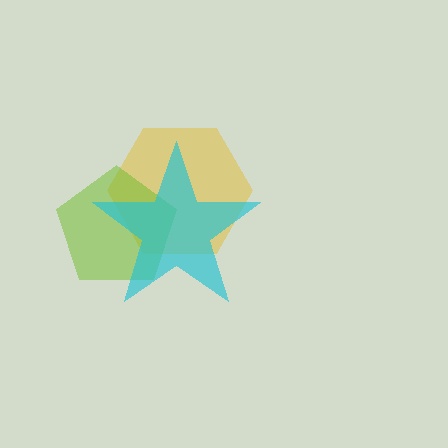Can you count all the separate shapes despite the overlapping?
Yes, there are 3 separate shapes.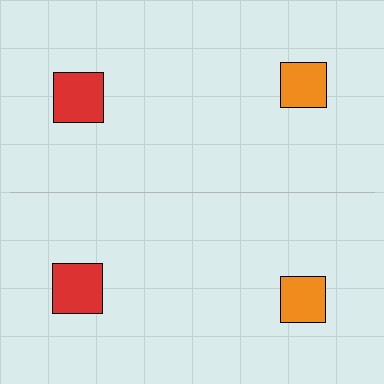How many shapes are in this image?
There are 4 shapes in this image.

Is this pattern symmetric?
Yes, this pattern has bilateral (reflection) symmetry.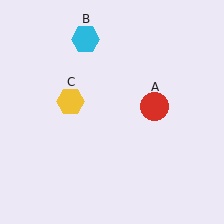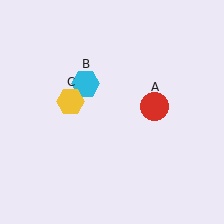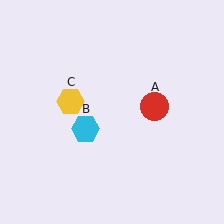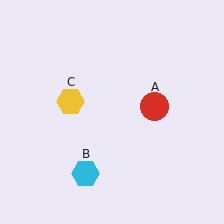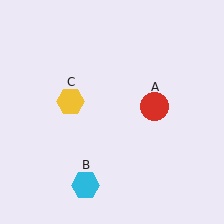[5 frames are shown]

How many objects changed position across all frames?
1 object changed position: cyan hexagon (object B).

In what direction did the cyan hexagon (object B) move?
The cyan hexagon (object B) moved down.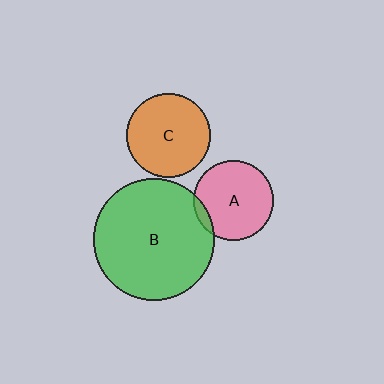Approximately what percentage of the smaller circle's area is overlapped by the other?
Approximately 5%.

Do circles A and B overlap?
Yes.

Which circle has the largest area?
Circle B (green).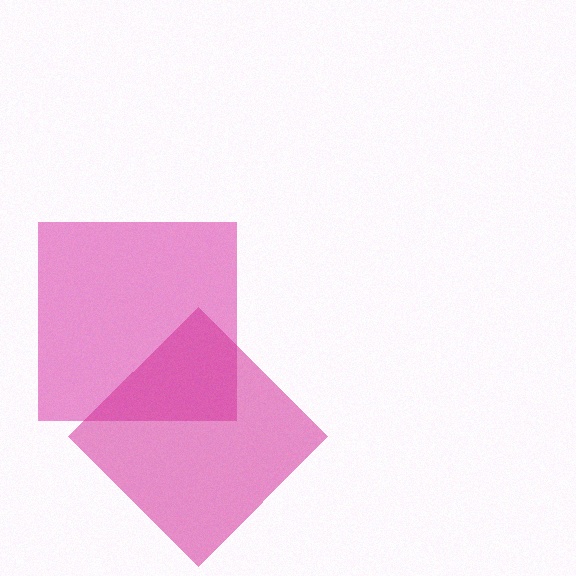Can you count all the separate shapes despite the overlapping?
Yes, there are 2 separate shapes.